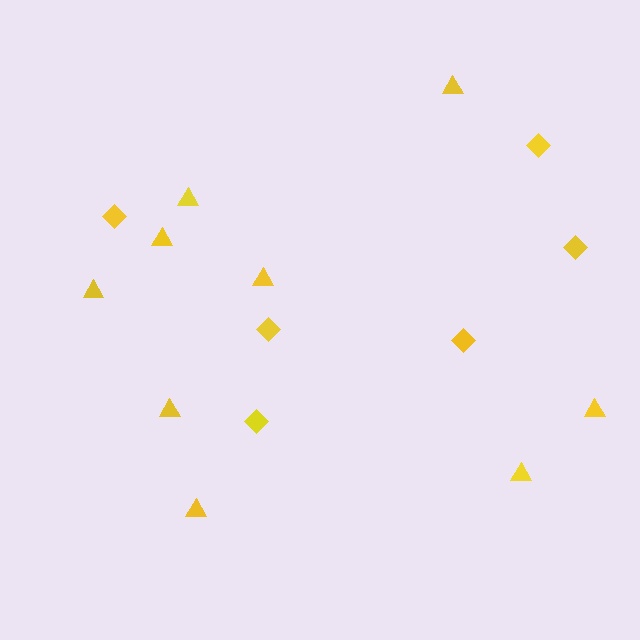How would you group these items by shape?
There are 2 groups: one group of triangles (9) and one group of diamonds (6).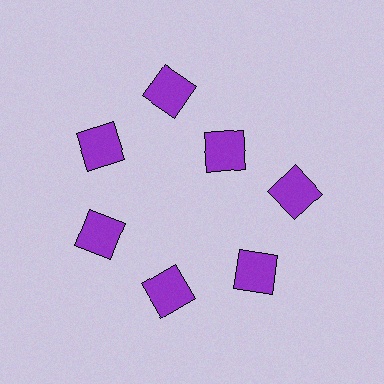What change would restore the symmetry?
The symmetry would be restored by moving it outward, back onto the ring so that all 7 squares sit at equal angles and equal distance from the center.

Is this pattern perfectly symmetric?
No. The 7 purple squares are arranged in a ring, but one element near the 1 o'clock position is pulled inward toward the center, breaking the 7-fold rotational symmetry.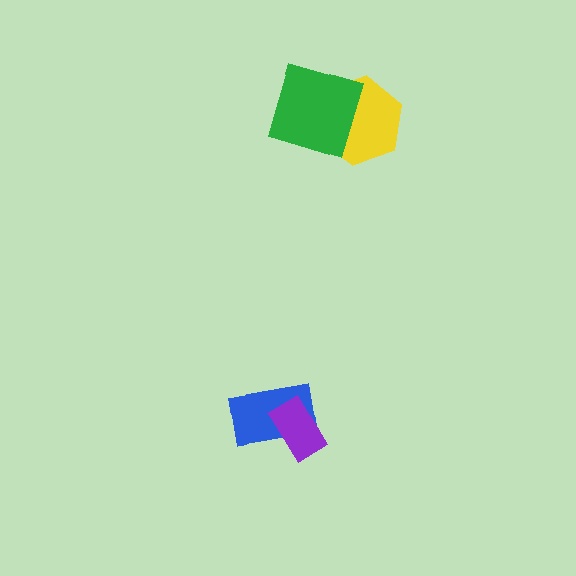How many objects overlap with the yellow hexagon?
1 object overlaps with the yellow hexagon.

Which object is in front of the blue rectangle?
The purple rectangle is in front of the blue rectangle.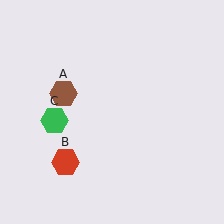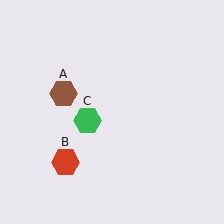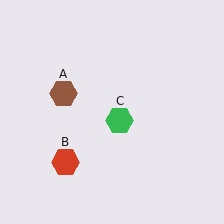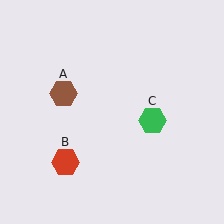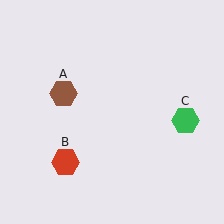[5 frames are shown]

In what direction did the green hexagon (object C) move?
The green hexagon (object C) moved right.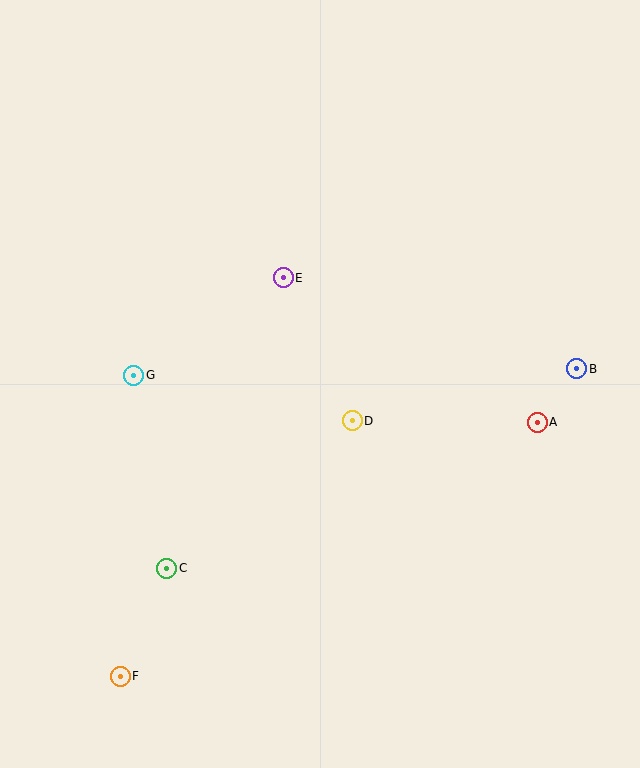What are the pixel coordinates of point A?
Point A is at (537, 422).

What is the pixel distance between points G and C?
The distance between G and C is 196 pixels.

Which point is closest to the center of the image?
Point D at (352, 421) is closest to the center.